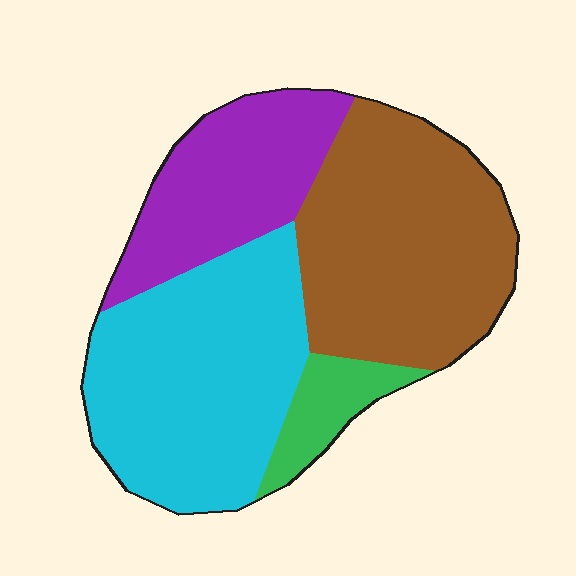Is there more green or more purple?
Purple.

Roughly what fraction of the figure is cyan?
Cyan takes up between a third and a half of the figure.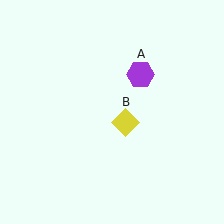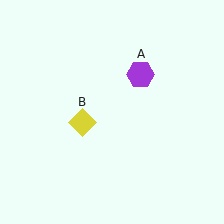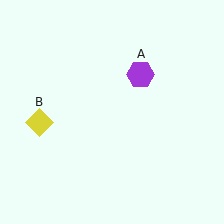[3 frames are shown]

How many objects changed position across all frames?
1 object changed position: yellow diamond (object B).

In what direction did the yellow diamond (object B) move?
The yellow diamond (object B) moved left.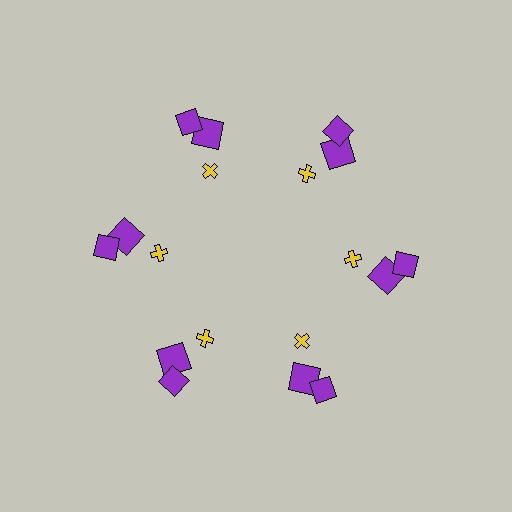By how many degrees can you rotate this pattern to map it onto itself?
The pattern maps onto itself every 60 degrees of rotation.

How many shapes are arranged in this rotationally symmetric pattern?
There are 18 shapes, arranged in 6 groups of 3.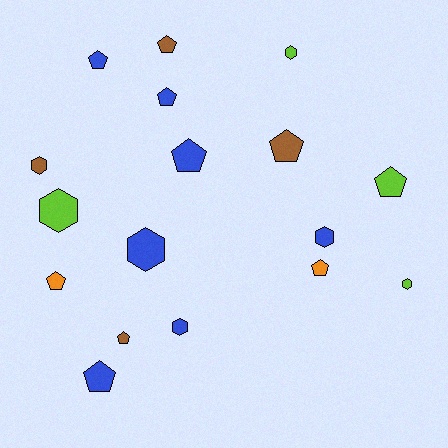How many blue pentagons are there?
There are 4 blue pentagons.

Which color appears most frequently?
Blue, with 7 objects.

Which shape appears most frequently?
Pentagon, with 10 objects.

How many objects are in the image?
There are 17 objects.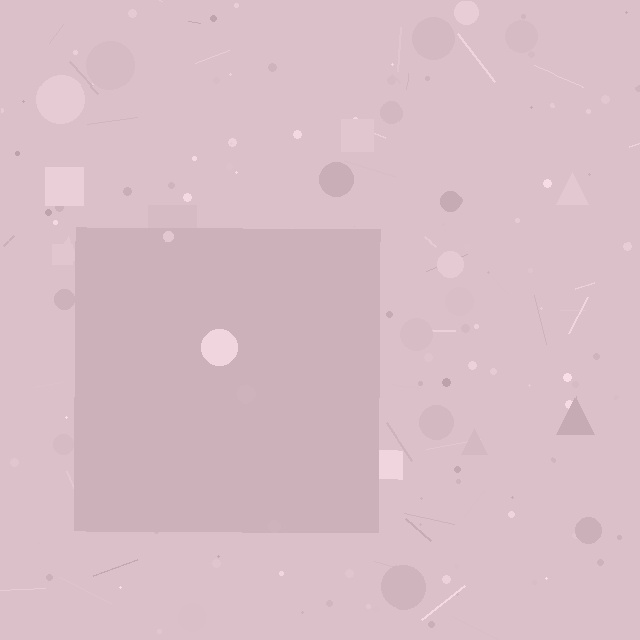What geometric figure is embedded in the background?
A square is embedded in the background.